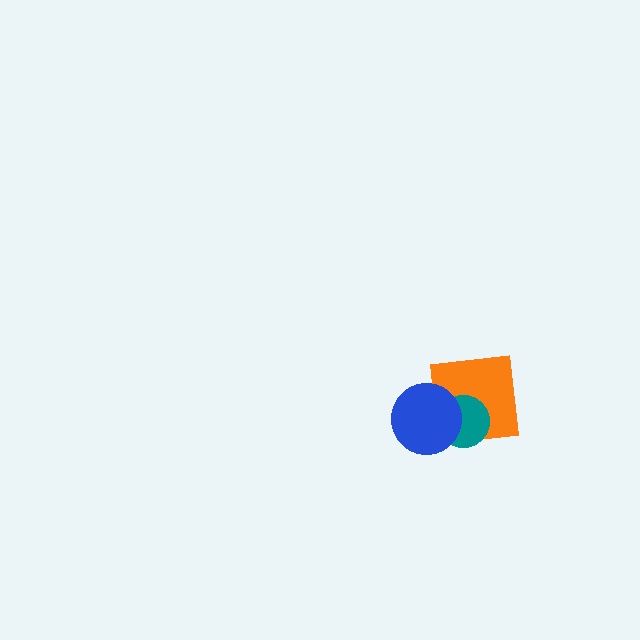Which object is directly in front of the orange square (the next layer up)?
The teal circle is directly in front of the orange square.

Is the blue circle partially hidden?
No, no other shape covers it.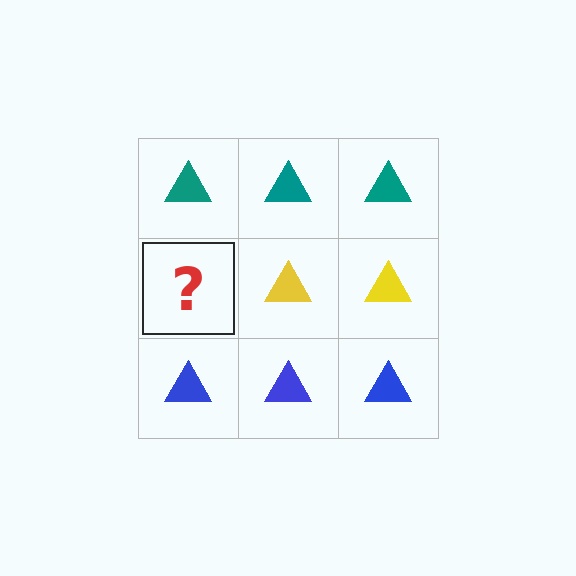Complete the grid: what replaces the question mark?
The question mark should be replaced with a yellow triangle.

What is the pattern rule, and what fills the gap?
The rule is that each row has a consistent color. The gap should be filled with a yellow triangle.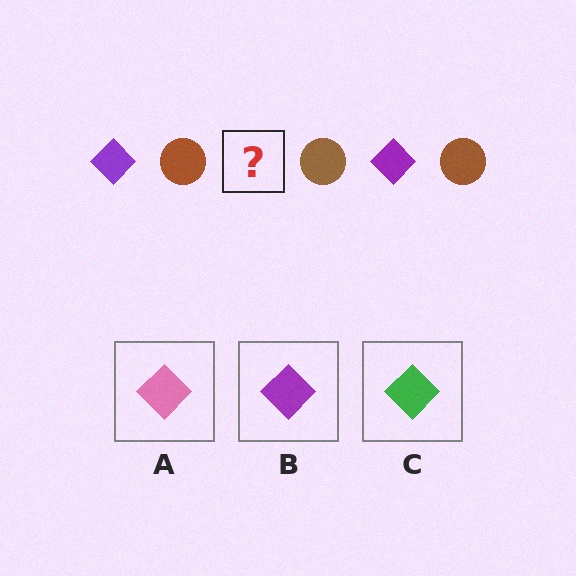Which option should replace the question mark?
Option B.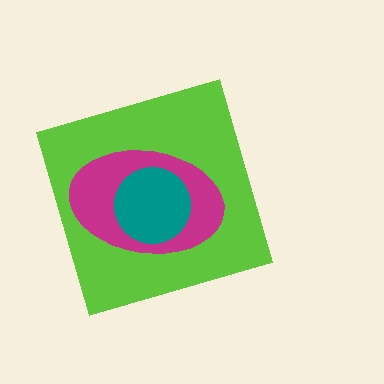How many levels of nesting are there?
3.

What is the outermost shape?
The lime diamond.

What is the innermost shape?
The teal circle.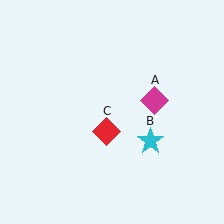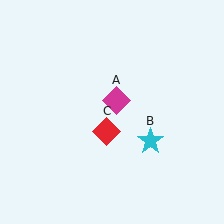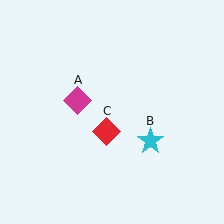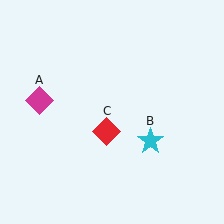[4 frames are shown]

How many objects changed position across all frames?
1 object changed position: magenta diamond (object A).